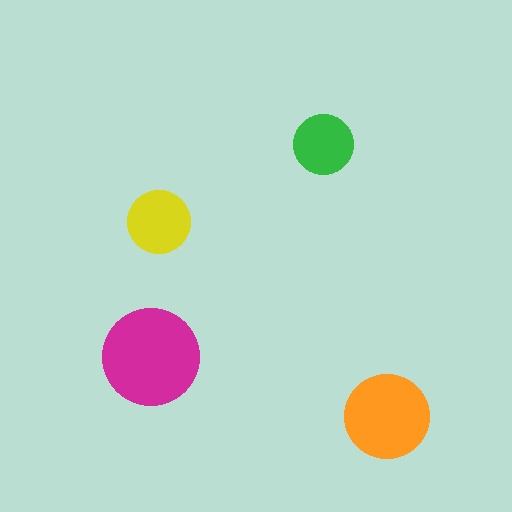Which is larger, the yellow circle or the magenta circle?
The magenta one.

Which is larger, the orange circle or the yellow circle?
The orange one.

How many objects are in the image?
There are 4 objects in the image.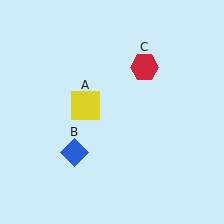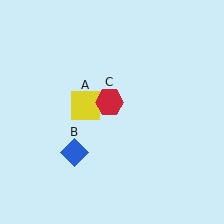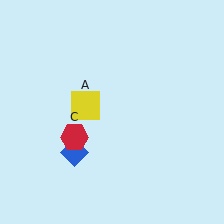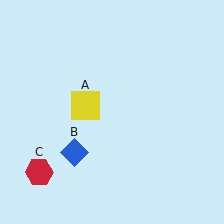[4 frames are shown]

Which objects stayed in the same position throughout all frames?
Yellow square (object A) and blue diamond (object B) remained stationary.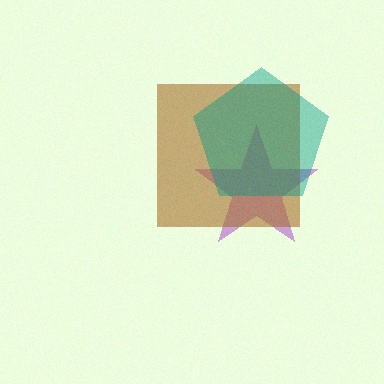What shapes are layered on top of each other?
The layered shapes are: a purple star, a brown square, a teal pentagon.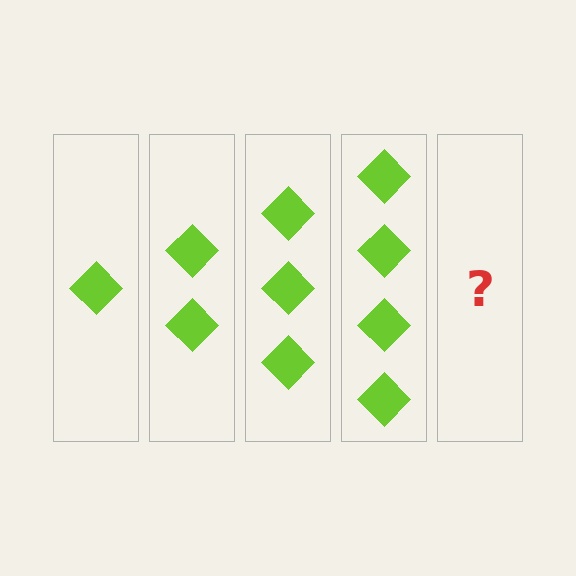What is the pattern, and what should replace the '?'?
The pattern is that each step adds one more diamond. The '?' should be 5 diamonds.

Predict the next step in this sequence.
The next step is 5 diamonds.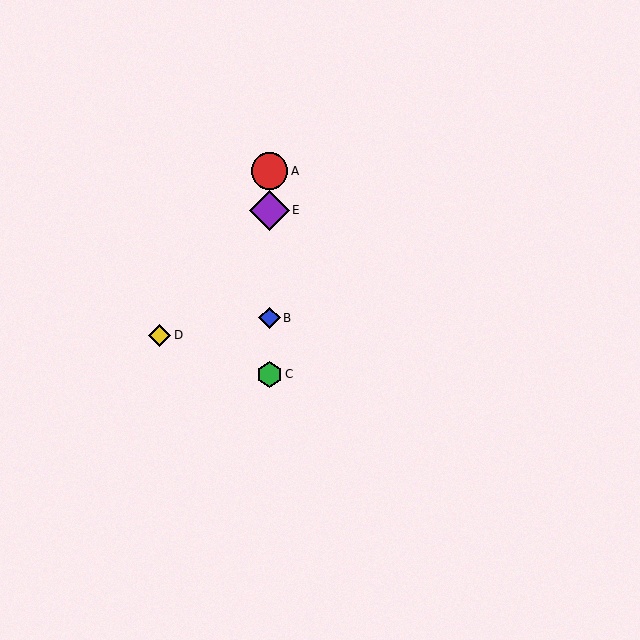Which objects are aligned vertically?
Objects A, B, C, E are aligned vertically.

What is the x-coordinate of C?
Object C is at x≈269.